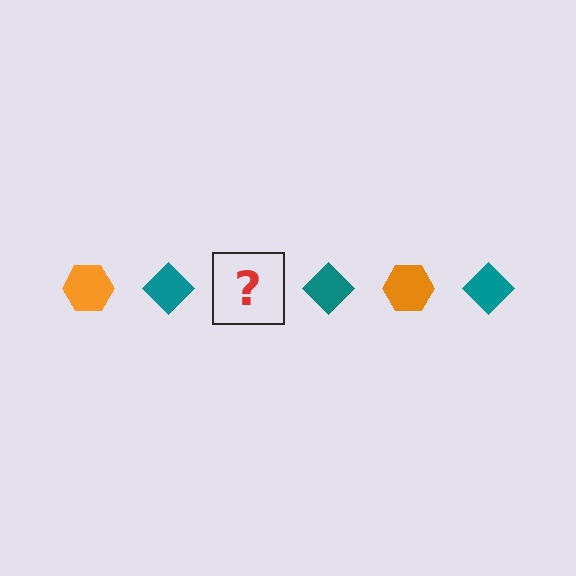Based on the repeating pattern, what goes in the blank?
The blank should be an orange hexagon.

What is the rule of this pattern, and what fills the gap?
The rule is that the pattern alternates between orange hexagon and teal diamond. The gap should be filled with an orange hexagon.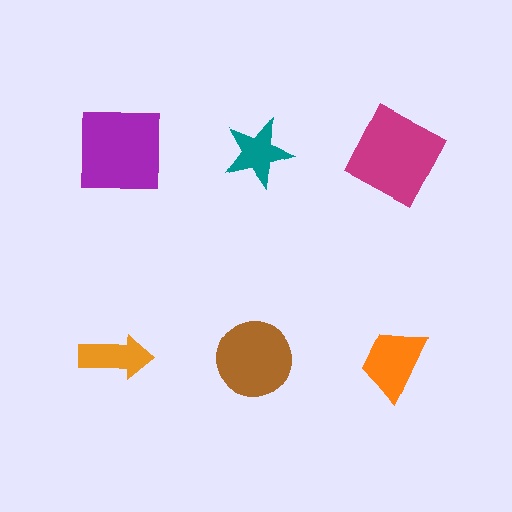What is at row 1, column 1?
A purple square.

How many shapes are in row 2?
3 shapes.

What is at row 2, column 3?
An orange trapezoid.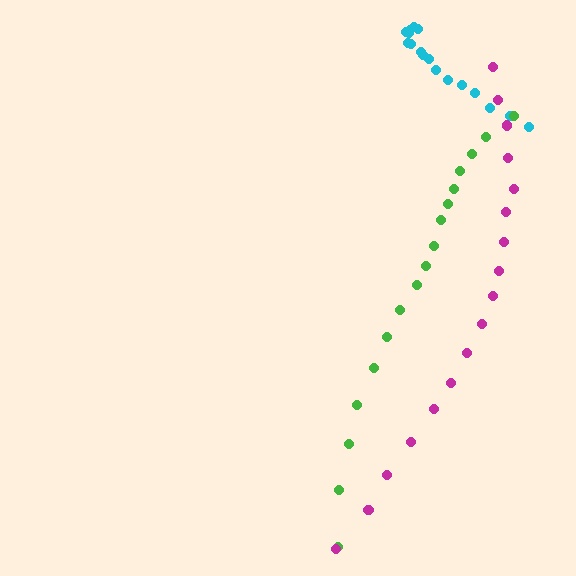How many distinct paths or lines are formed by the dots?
There are 3 distinct paths.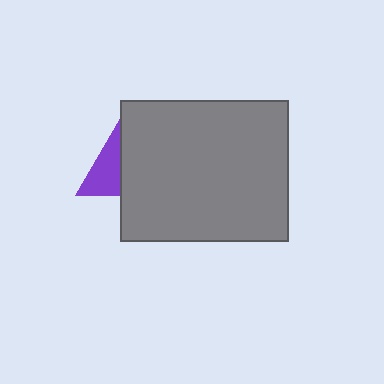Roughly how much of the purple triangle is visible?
About half of it is visible (roughly 48%).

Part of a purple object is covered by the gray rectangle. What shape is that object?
It is a triangle.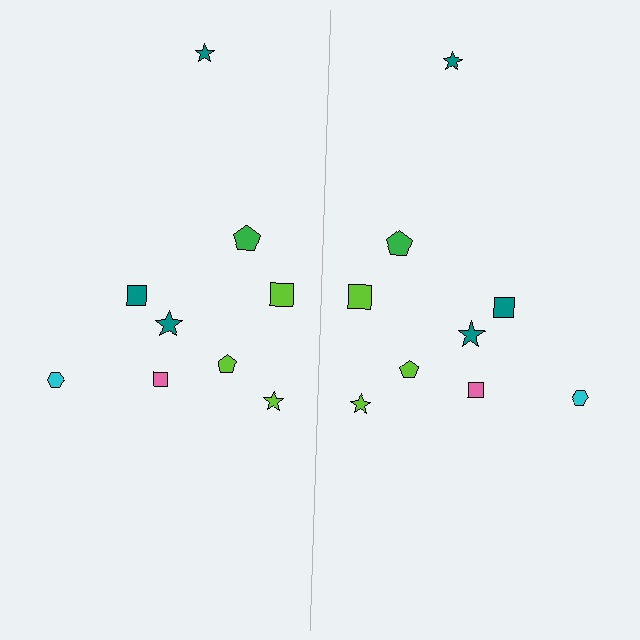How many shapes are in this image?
There are 18 shapes in this image.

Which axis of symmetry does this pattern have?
The pattern has a vertical axis of symmetry running through the center of the image.